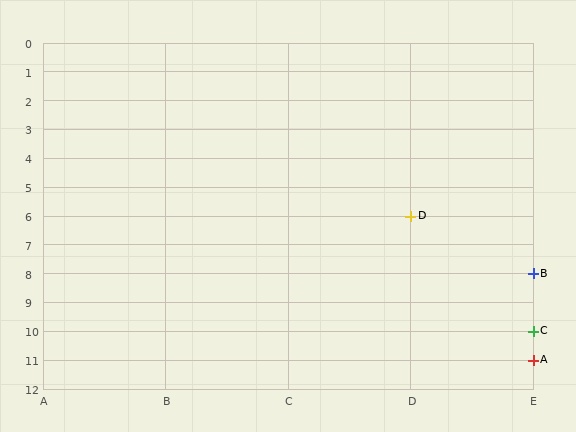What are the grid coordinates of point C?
Point C is at grid coordinates (E, 10).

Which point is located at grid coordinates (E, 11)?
Point A is at (E, 11).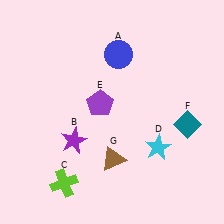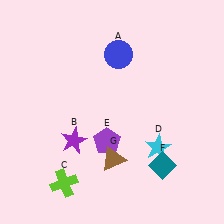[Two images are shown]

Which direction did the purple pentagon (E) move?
The purple pentagon (E) moved down.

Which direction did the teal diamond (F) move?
The teal diamond (F) moved down.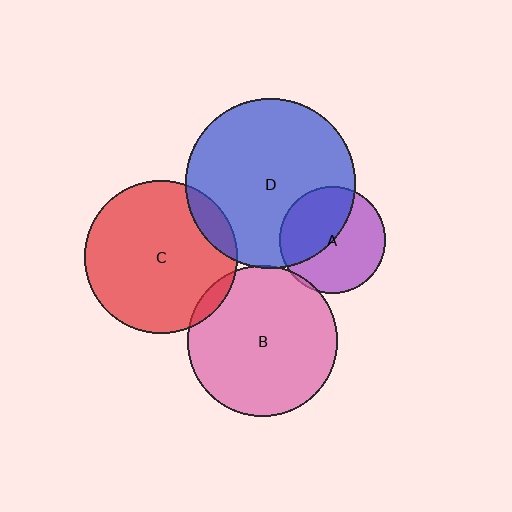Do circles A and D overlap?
Yes.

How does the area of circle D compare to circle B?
Approximately 1.3 times.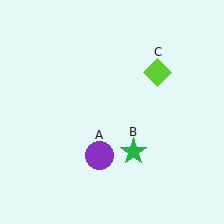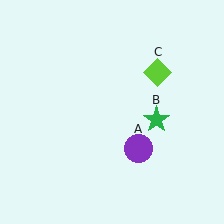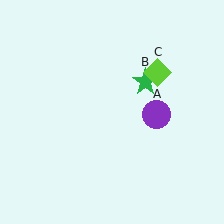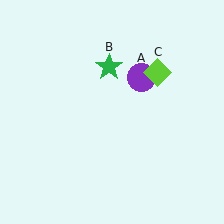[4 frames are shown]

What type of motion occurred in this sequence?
The purple circle (object A), green star (object B) rotated counterclockwise around the center of the scene.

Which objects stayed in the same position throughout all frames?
Lime diamond (object C) remained stationary.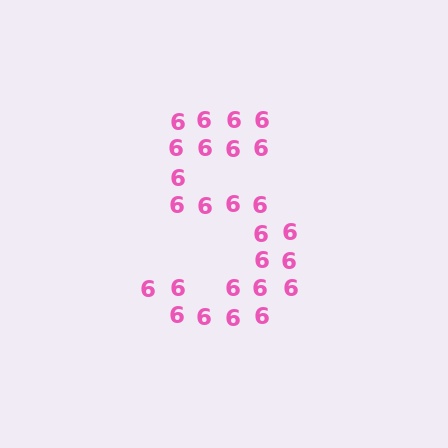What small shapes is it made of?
It is made of small digit 6's.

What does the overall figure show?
The overall figure shows the digit 5.